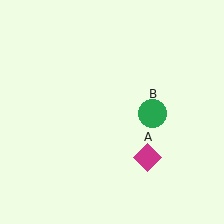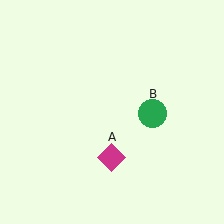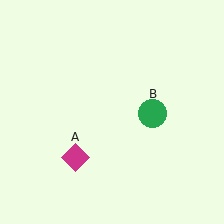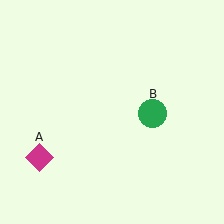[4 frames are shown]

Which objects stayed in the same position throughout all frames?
Green circle (object B) remained stationary.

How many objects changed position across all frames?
1 object changed position: magenta diamond (object A).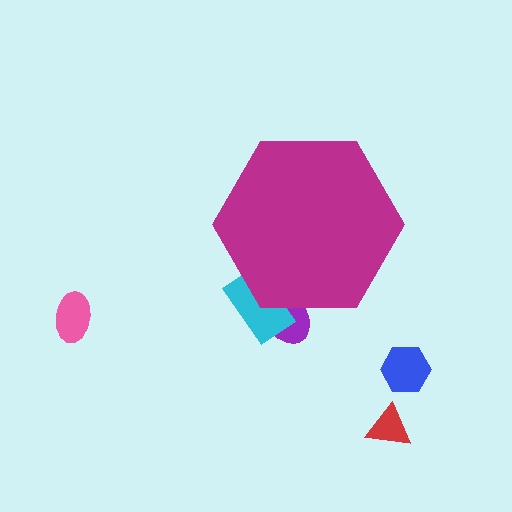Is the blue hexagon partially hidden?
No, the blue hexagon is fully visible.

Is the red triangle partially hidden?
No, the red triangle is fully visible.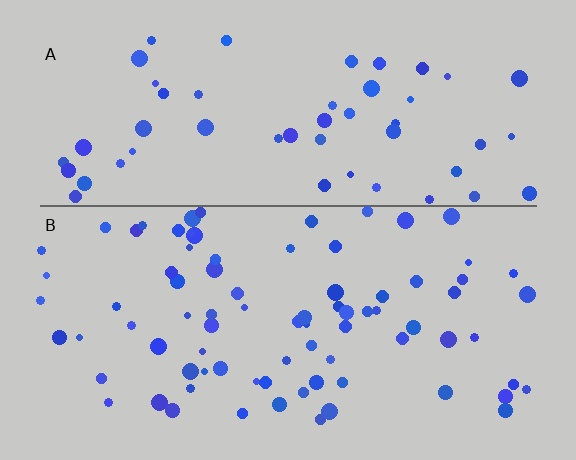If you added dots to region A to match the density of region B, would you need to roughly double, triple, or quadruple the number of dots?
Approximately double.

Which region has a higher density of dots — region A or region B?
B (the bottom).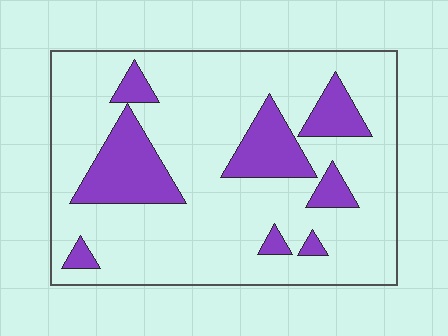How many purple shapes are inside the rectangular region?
8.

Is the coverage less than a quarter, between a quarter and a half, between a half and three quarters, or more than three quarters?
Less than a quarter.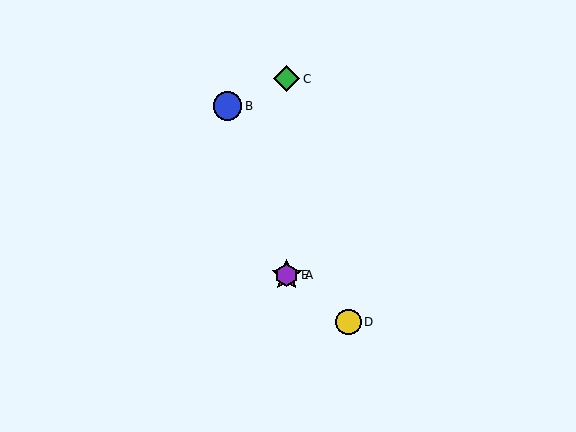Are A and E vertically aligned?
Yes, both are at x≈287.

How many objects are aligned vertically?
3 objects (A, C, E) are aligned vertically.